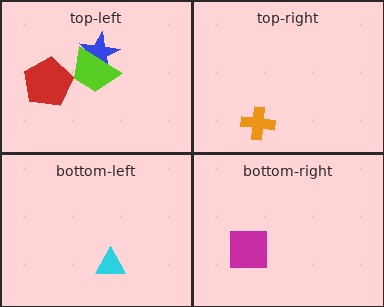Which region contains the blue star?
The top-left region.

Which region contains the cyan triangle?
The bottom-left region.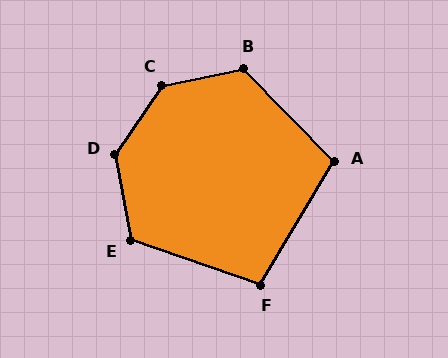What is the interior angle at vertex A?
Approximately 104 degrees (obtuse).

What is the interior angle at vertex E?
Approximately 119 degrees (obtuse).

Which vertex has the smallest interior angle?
F, at approximately 102 degrees.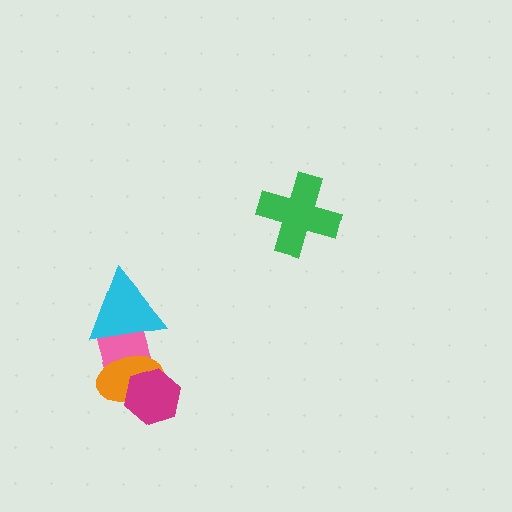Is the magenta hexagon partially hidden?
No, no other shape covers it.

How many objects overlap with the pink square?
3 objects overlap with the pink square.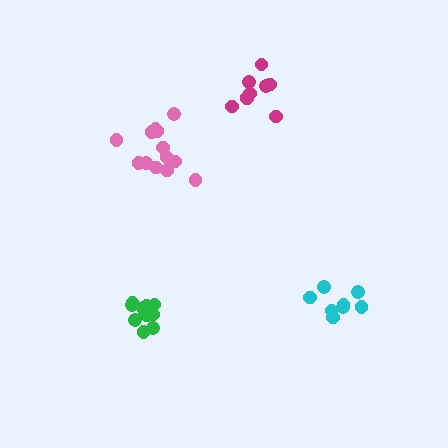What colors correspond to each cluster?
The clusters are colored: pink, magenta, cyan, green.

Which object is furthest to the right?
The cyan cluster is rightmost.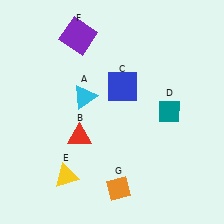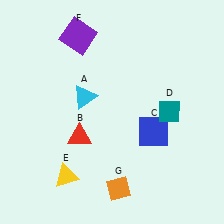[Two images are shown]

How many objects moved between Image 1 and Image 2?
1 object moved between the two images.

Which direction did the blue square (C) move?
The blue square (C) moved down.